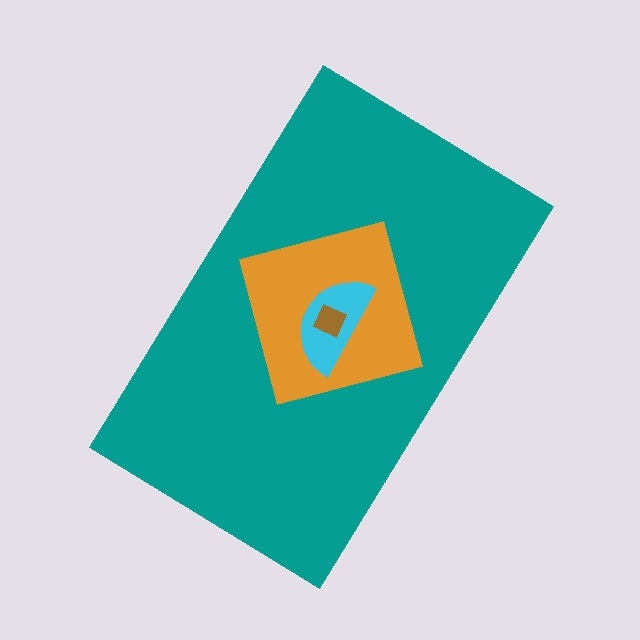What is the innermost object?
The brown square.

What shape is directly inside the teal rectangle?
The orange square.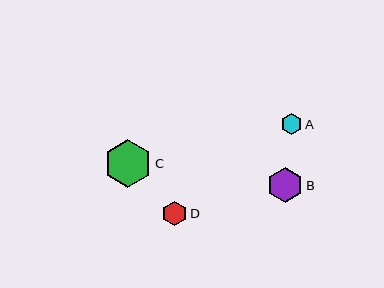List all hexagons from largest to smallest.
From largest to smallest: C, B, D, A.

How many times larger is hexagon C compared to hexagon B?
Hexagon C is approximately 1.4 times the size of hexagon B.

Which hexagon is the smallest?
Hexagon A is the smallest with a size of approximately 21 pixels.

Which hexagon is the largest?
Hexagon C is the largest with a size of approximately 48 pixels.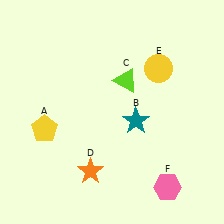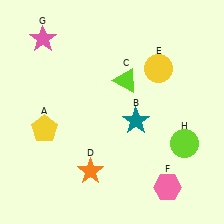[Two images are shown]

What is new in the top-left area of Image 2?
A pink star (G) was added in the top-left area of Image 2.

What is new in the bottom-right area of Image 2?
A lime circle (H) was added in the bottom-right area of Image 2.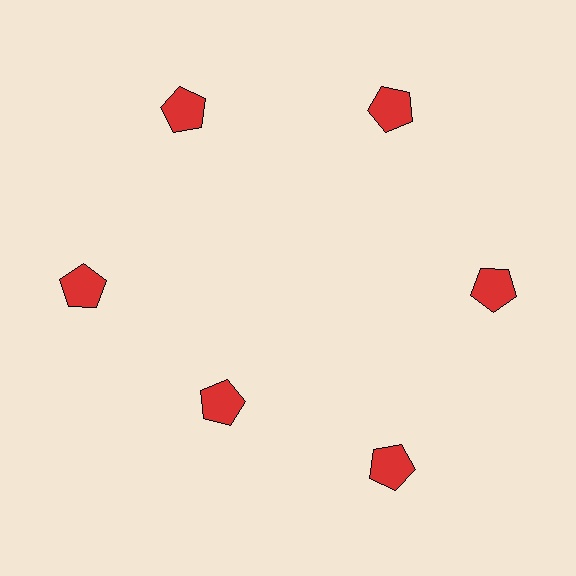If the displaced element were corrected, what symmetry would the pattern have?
It would have 6-fold rotational symmetry — the pattern would map onto itself every 60 degrees.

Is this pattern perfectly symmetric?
No. The 6 red pentagons are arranged in a ring, but one element near the 7 o'clock position is pulled inward toward the center, breaking the 6-fold rotational symmetry.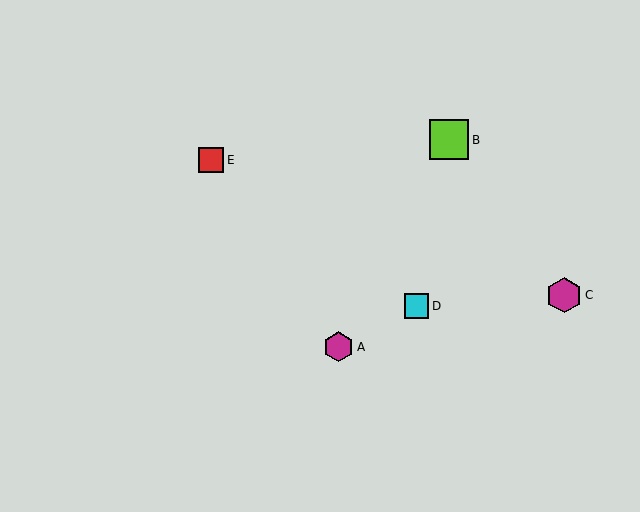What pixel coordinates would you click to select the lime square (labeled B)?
Click at (449, 140) to select the lime square B.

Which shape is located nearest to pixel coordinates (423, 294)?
The cyan square (labeled D) at (417, 306) is nearest to that location.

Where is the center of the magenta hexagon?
The center of the magenta hexagon is at (564, 295).